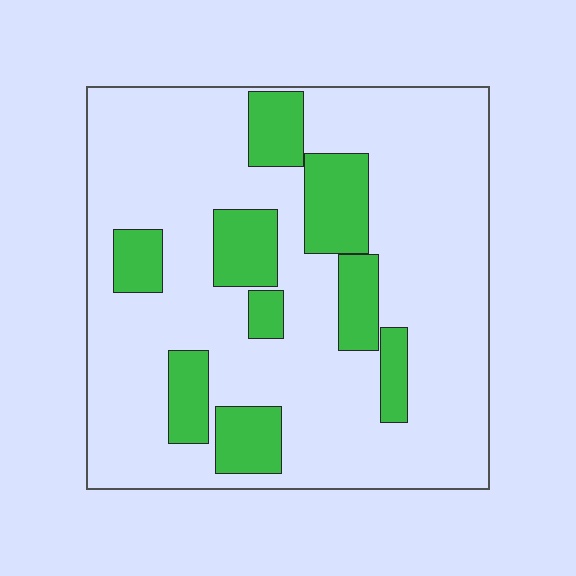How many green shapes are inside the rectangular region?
9.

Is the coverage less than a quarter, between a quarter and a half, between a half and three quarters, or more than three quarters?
Less than a quarter.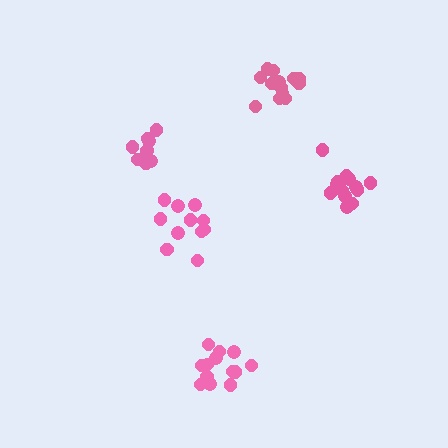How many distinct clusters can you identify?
There are 5 distinct clusters.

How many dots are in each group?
Group 1: 11 dots, Group 2: 14 dots, Group 3: 13 dots, Group 4: 13 dots, Group 5: 8 dots (59 total).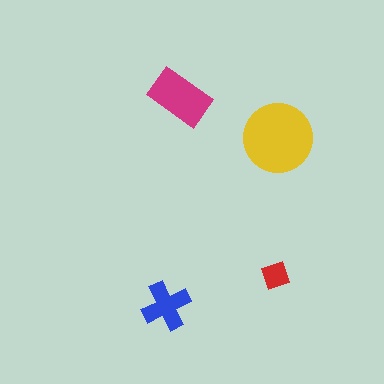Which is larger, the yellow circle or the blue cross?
The yellow circle.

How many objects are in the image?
There are 4 objects in the image.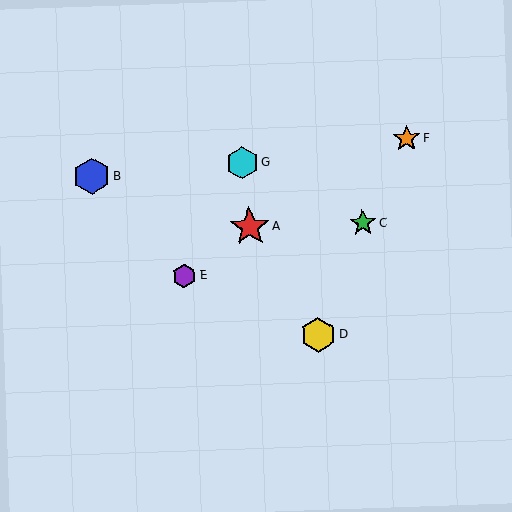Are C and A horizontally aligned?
Yes, both are at y≈223.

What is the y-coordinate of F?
Object F is at y≈138.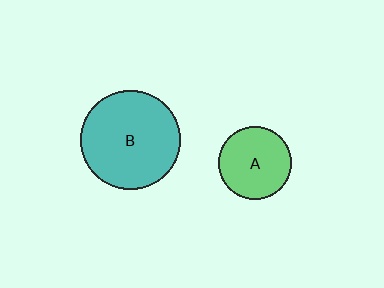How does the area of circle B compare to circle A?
Approximately 1.9 times.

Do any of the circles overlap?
No, none of the circles overlap.